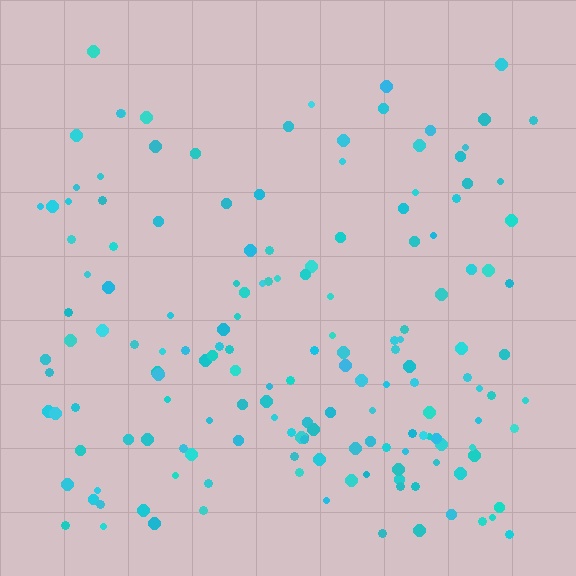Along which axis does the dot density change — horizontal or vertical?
Vertical.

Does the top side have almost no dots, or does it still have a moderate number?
Still a moderate number, just noticeably fewer than the bottom.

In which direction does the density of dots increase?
From top to bottom, with the bottom side densest.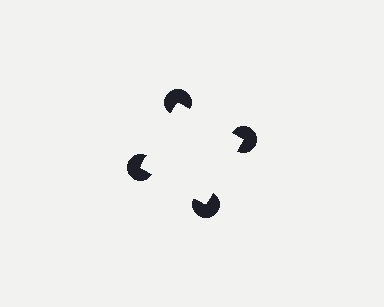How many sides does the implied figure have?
4 sides.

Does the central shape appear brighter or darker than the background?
It typically appears slightly brighter than the background, even though no actual brightness change is drawn.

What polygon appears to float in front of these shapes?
An illusory square — its edges are inferred from the aligned wedge cuts in the pac-man discs, not physically drawn.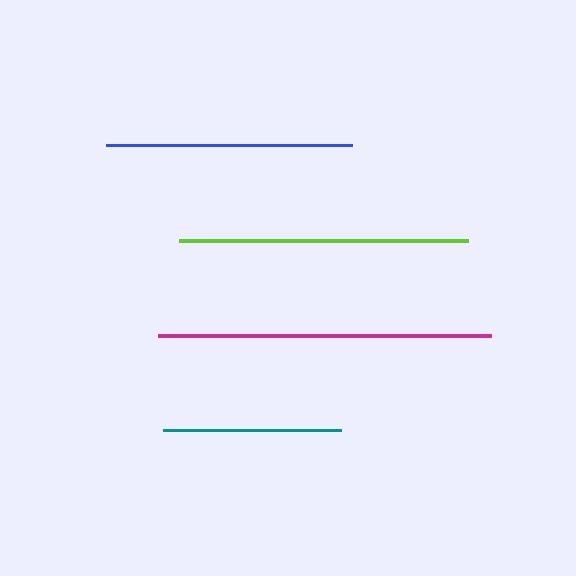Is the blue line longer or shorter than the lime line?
The lime line is longer than the blue line.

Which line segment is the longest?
The magenta line is the longest at approximately 333 pixels.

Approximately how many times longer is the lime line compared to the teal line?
The lime line is approximately 1.6 times the length of the teal line.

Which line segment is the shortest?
The teal line is the shortest at approximately 178 pixels.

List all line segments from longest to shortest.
From longest to shortest: magenta, lime, blue, teal.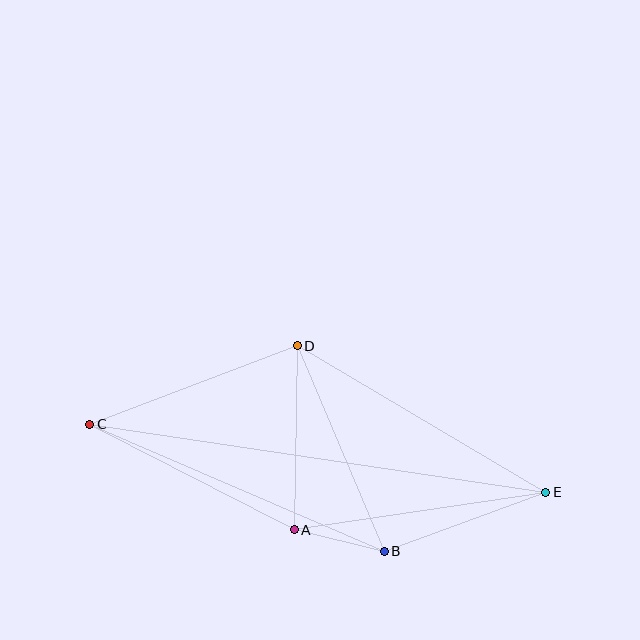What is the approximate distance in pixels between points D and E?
The distance between D and E is approximately 289 pixels.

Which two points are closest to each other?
Points A and B are closest to each other.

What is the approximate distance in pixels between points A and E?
The distance between A and E is approximately 254 pixels.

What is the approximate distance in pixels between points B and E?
The distance between B and E is approximately 172 pixels.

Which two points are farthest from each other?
Points C and E are farthest from each other.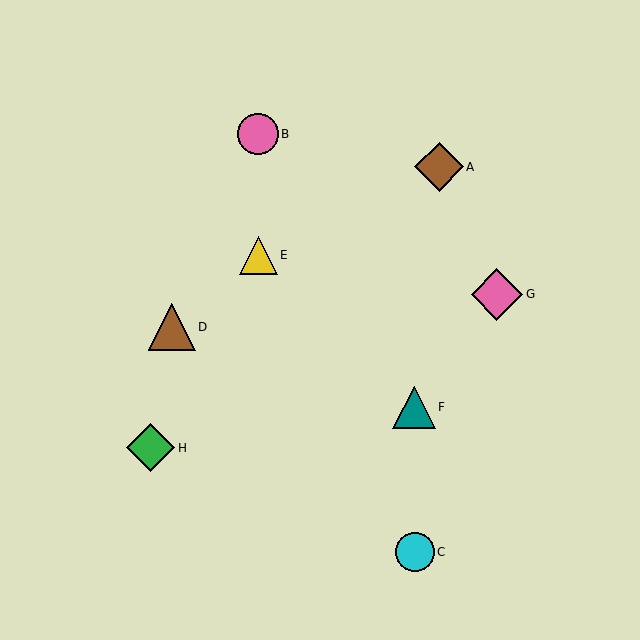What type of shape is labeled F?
Shape F is a teal triangle.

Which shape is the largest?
The pink diamond (labeled G) is the largest.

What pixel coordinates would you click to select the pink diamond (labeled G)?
Click at (497, 294) to select the pink diamond G.